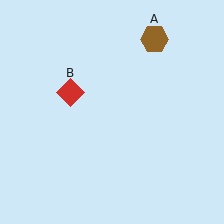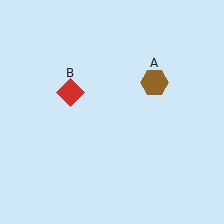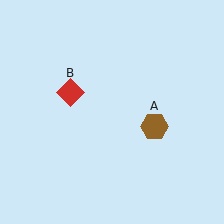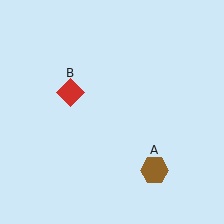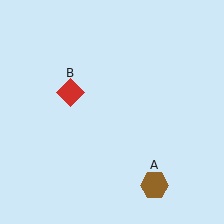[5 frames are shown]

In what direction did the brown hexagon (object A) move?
The brown hexagon (object A) moved down.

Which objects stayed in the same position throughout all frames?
Red diamond (object B) remained stationary.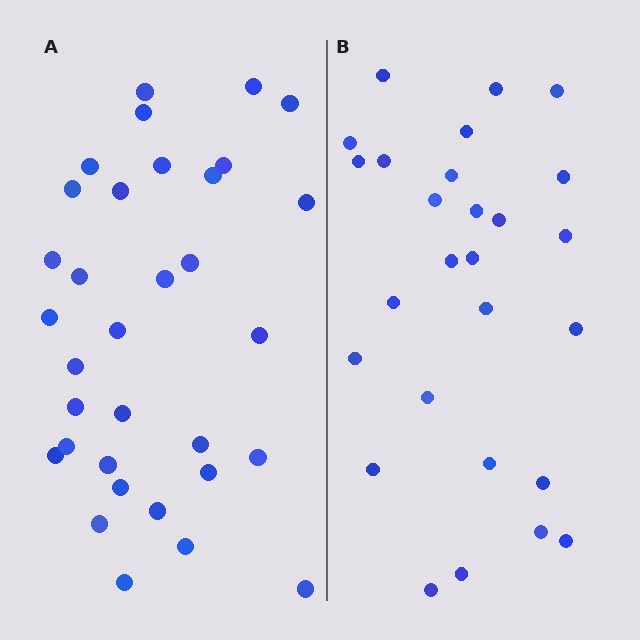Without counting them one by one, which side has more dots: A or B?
Region A (the left region) has more dots.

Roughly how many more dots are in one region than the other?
Region A has about 6 more dots than region B.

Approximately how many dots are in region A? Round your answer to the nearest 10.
About 30 dots. (The exact count is 33, which rounds to 30.)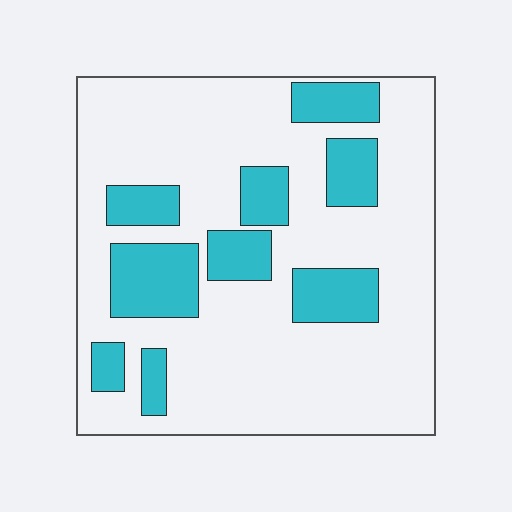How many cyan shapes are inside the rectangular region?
9.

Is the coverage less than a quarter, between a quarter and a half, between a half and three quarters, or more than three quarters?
Less than a quarter.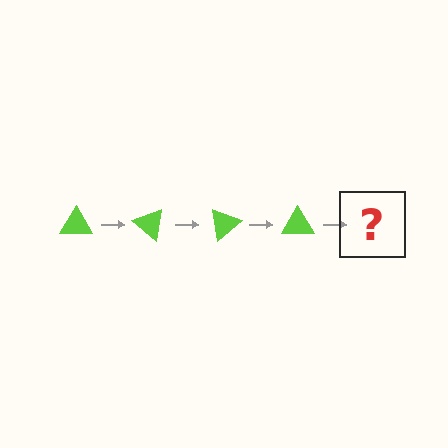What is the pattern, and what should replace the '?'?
The pattern is that the triangle rotates 40 degrees each step. The '?' should be a lime triangle rotated 160 degrees.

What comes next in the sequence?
The next element should be a lime triangle rotated 160 degrees.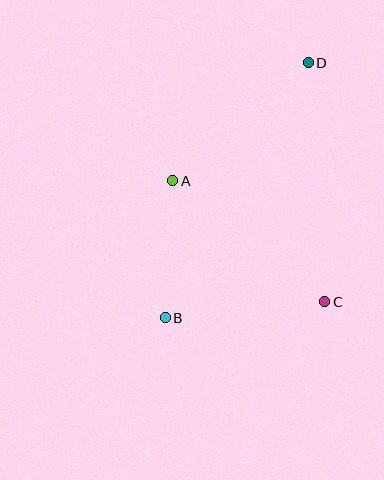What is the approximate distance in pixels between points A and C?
The distance between A and C is approximately 194 pixels.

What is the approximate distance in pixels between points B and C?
The distance between B and C is approximately 160 pixels.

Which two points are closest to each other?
Points A and B are closest to each other.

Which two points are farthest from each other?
Points B and D are farthest from each other.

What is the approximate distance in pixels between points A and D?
The distance between A and D is approximately 180 pixels.